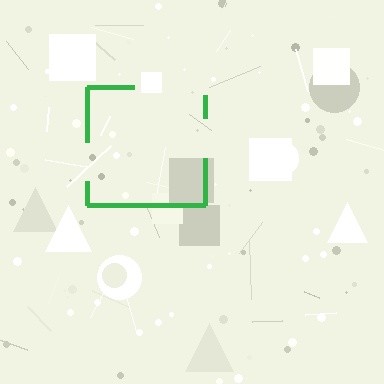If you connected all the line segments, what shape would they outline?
They would outline a square.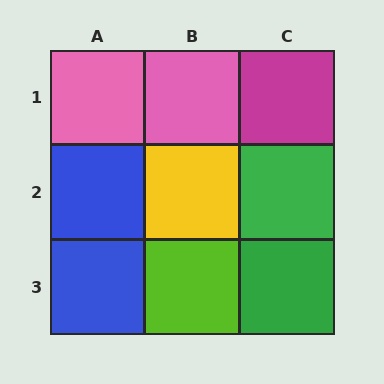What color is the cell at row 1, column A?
Pink.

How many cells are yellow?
1 cell is yellow.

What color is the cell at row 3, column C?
Green.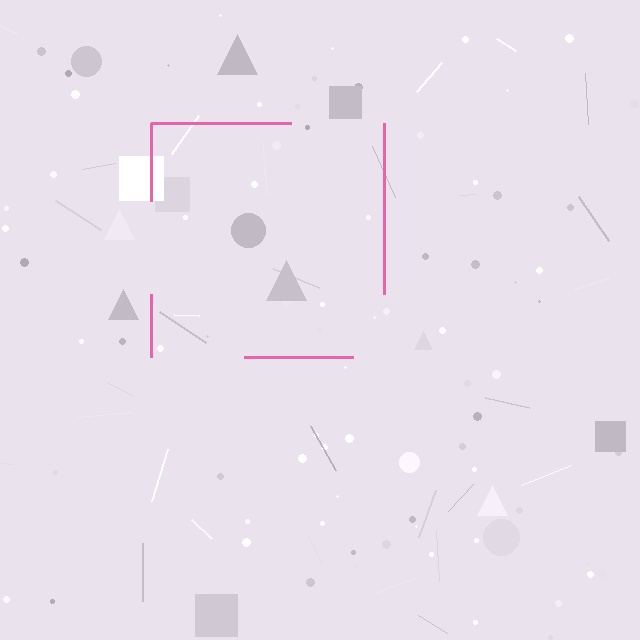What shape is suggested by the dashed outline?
The dashed outline suggests a square.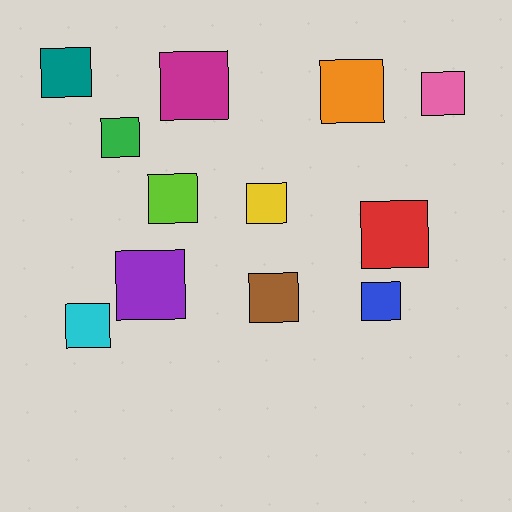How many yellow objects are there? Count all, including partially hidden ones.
There is 1 yellow object.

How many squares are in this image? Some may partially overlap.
There are 12 squares.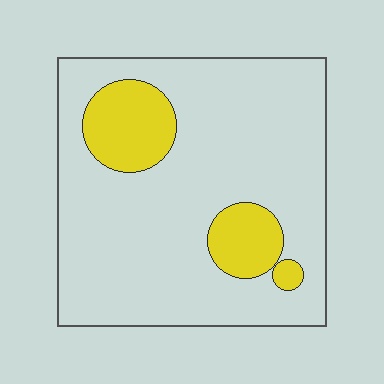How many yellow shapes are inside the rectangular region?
3.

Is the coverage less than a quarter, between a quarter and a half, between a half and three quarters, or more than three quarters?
Less than a quarter.